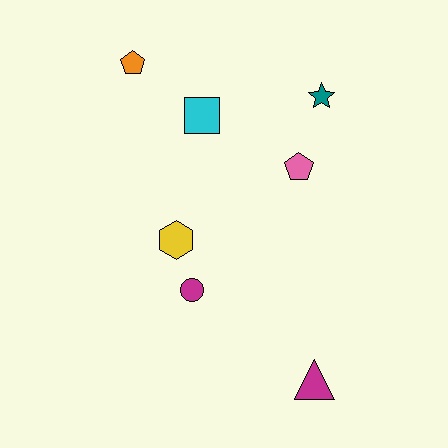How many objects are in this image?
There are 7 objects.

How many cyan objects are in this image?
There is 1 cyan object.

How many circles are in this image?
There is 1 circle.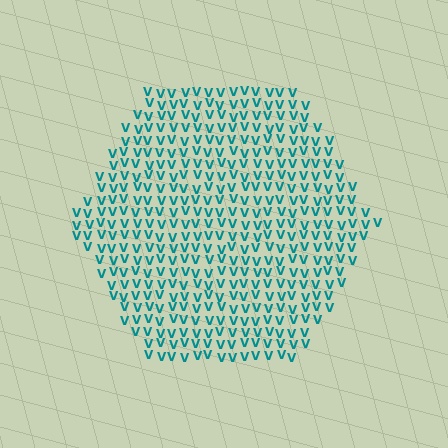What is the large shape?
The large shape is a hexagon.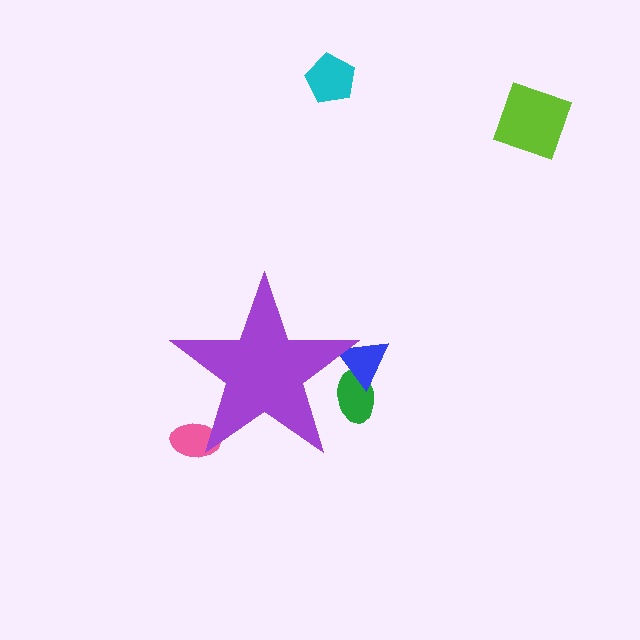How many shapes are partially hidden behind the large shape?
3 shapes are partially hidden.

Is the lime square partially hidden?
No, the lime square is fully visible.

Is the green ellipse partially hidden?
Yes, the green ellipse is partially hidden behind the purple star.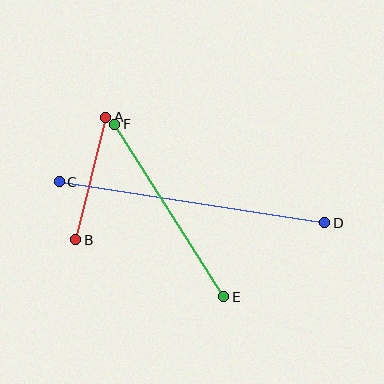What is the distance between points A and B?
The distance is approximately 126 pixels.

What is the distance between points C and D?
The distance is approximately 269 pixels.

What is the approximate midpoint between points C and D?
The midpoint is at approximately (192, 202) pixels.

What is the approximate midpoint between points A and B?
The midpoint is at approximately (91, 179) pixels.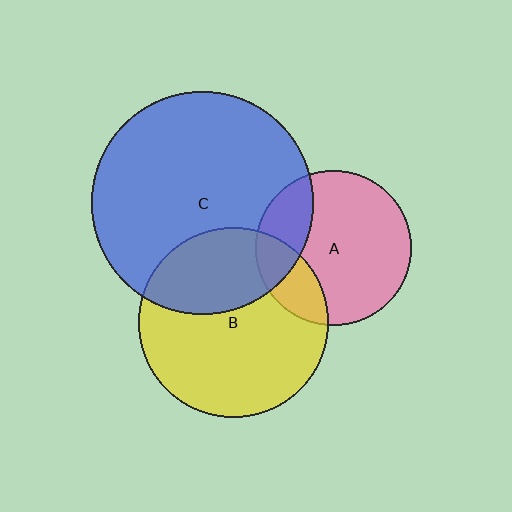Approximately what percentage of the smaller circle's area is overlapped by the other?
Approximately 35%.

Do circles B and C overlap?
Yes.